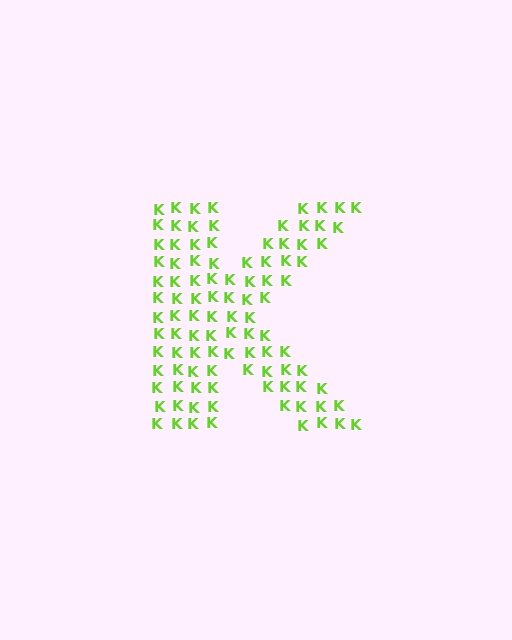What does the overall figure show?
The overall figure shows the letter K.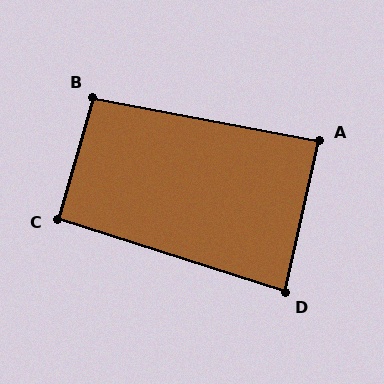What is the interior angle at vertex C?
Approximately 92 degrees (approximately right).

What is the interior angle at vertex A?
Approximately 88 degrees (approximately right).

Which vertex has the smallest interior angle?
D, at approximately 85 degrees.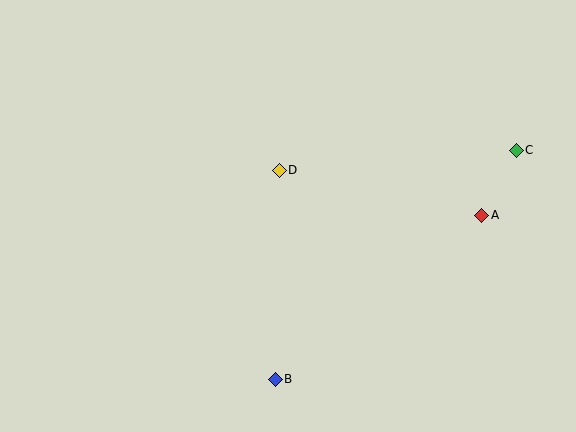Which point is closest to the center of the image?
Point D at (279, 170) is closest to the center.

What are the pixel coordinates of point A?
Point A is at (482, 216).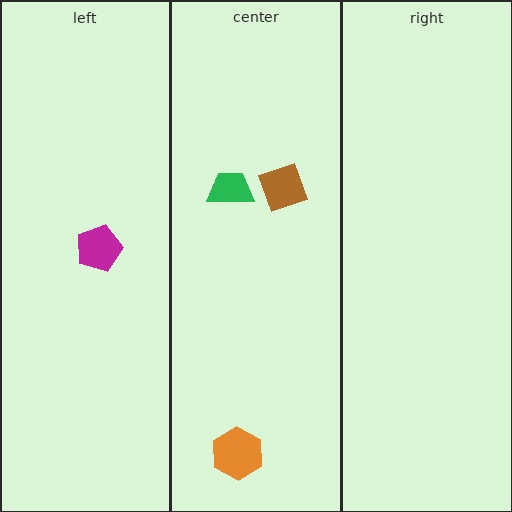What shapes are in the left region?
The magenta pentagon.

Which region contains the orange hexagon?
The center region.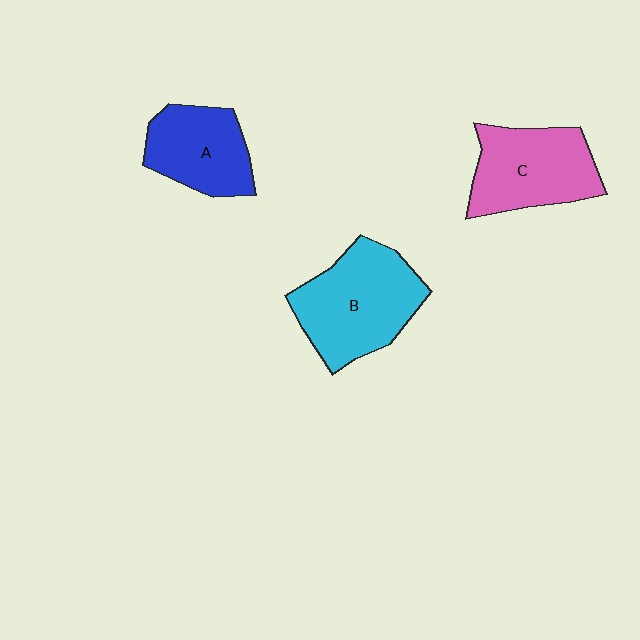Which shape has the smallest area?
Shape A (blue).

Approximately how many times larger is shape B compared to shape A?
Approximately 1.4 times.